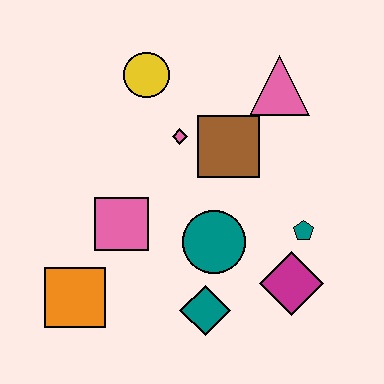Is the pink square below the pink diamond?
Yes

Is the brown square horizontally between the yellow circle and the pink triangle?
Yes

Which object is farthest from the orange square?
The pink triangle is farthest from the orange square.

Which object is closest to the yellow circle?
The pink diamond is closest to the yellow circle.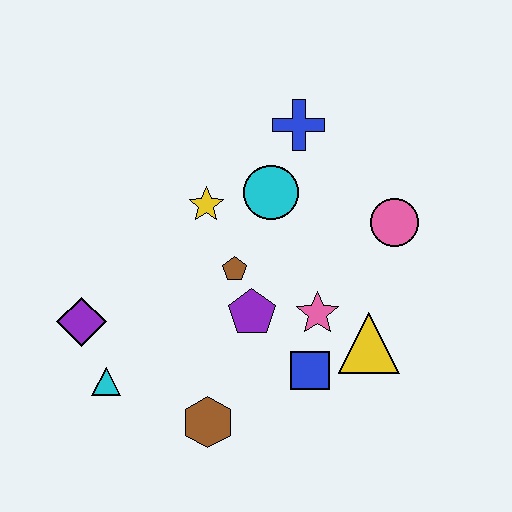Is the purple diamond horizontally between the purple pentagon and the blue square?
No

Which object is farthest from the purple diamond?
The pink circle is farthest from the purple diamond.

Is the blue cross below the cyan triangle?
No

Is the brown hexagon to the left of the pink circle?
Yes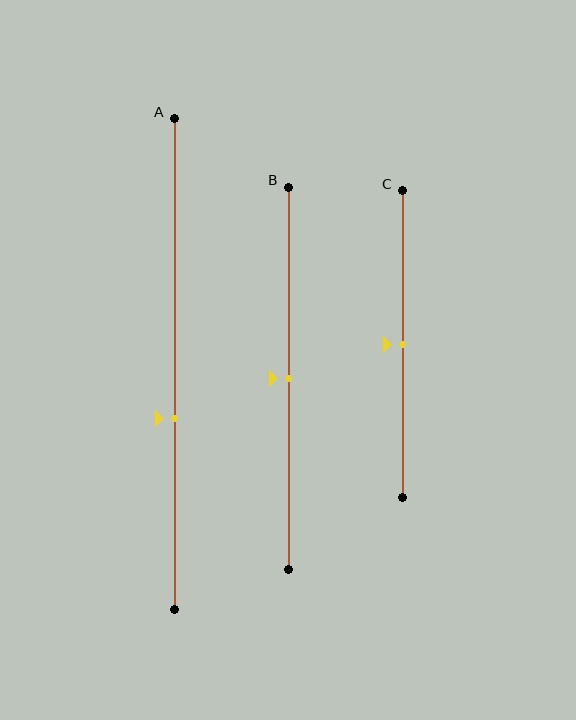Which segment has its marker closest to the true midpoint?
Segment B has its marker closest to the true midpoint.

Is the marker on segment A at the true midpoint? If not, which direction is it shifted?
No, the marker on segment A is shifted downward by about 11% of the segment length.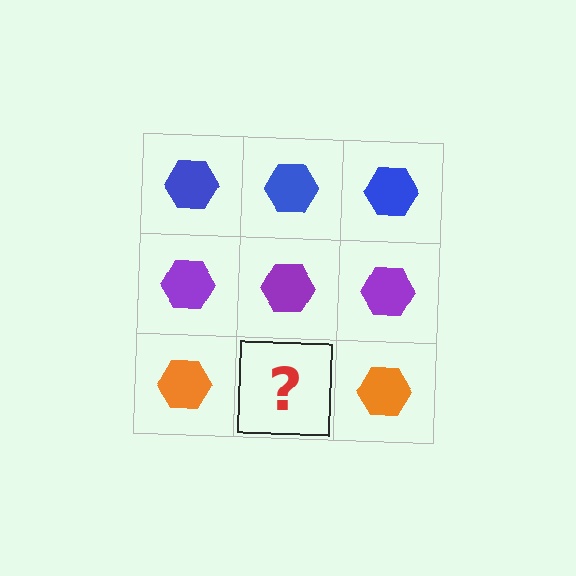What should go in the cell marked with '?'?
The missing cell should contain an orange hexagon.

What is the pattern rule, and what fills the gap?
The rule is that each row has a consistent color. The gap should be filled with an orange hexagon.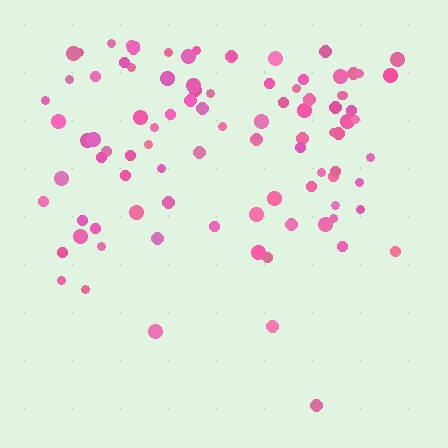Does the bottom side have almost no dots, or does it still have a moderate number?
Still a moderate number, just noticeably fewer than the top.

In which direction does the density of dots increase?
From bottom to top, with the top side densest.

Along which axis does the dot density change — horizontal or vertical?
Vertical.